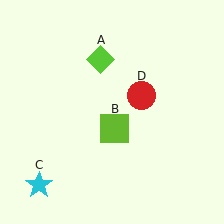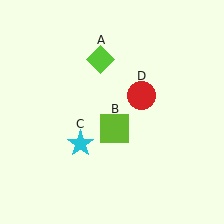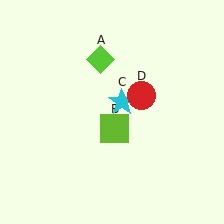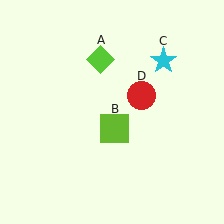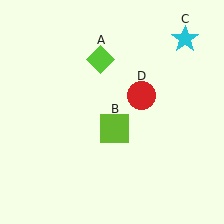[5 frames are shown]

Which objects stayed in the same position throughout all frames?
Lime diamond (object A) and lime square (object B) and red circle (object D) remained stationary.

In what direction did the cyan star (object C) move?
The cyan star (object C) moved up and to the right.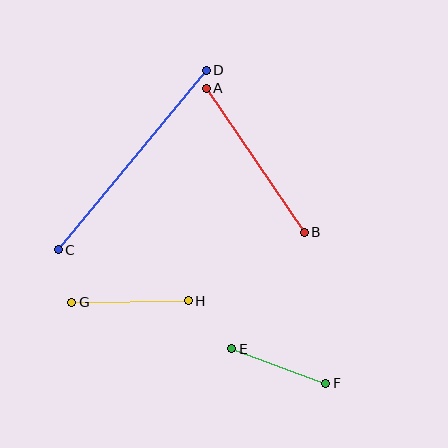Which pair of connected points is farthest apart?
Points C and D are farthest apart.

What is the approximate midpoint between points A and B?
The midpoint is at approximately (255, 160) pixels.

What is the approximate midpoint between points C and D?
The midpoint is at approximately (132, 160) pixels.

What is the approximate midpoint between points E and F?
The midpoint is at approximately (279, 366) pixels.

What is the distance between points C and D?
The distance is approximately 233 pixels.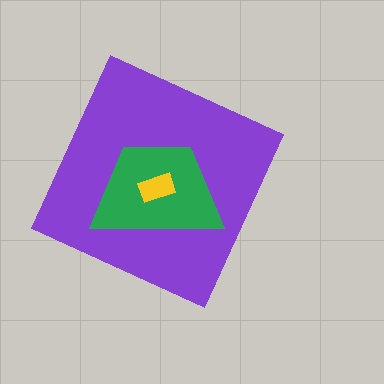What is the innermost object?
The yellow rectangle.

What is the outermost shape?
The purple diamond.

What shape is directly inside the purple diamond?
The green trapezoid.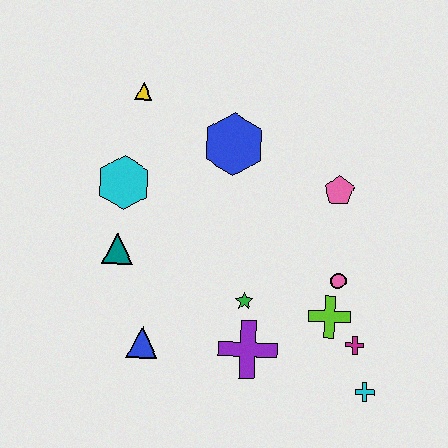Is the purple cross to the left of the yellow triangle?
No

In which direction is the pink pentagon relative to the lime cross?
The pink pentagon is above the lime cross.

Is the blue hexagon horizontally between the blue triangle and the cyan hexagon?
No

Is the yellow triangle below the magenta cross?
No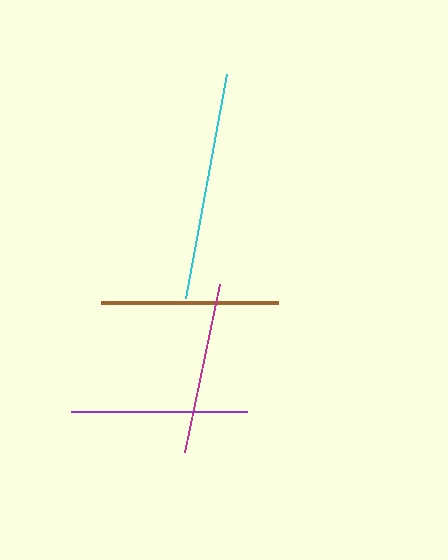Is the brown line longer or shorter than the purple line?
The brown line is longer than the purple line.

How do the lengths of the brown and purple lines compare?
The brown and purple lines are approximately the same length.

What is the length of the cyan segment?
The cyan segment is approximately 228 pixels long.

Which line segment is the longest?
The cyan line is the longest at approximately 228 pixels.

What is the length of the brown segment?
The brown segment is approximately 177 pixels long.